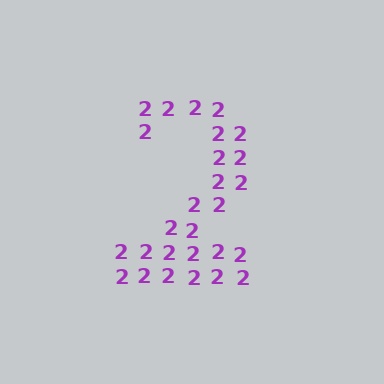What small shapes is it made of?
It is made of small digit 2's.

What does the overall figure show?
The overall figure shows the digit 2.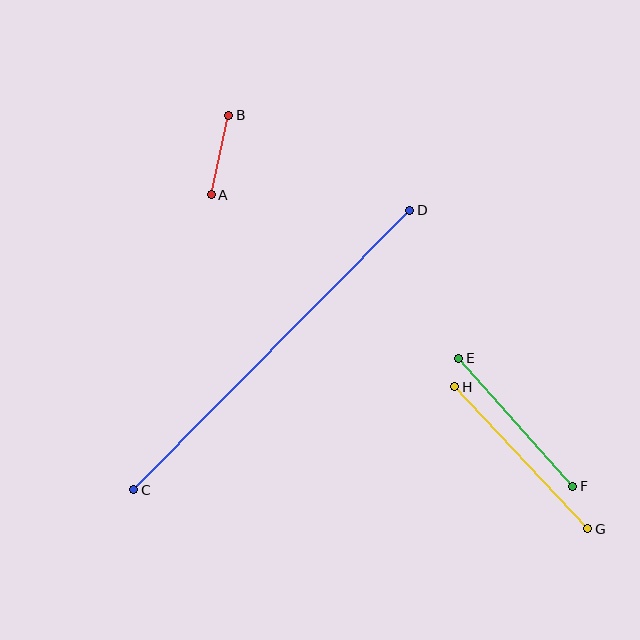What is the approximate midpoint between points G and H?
The midpoint is at approximately (521, 458) pixels.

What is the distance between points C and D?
The distance is approximately 393 pixels.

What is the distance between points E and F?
The distance is approximately 171 pixels.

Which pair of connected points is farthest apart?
Points C and D are farthest apart.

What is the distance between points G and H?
The distance is approximately 195 pixels.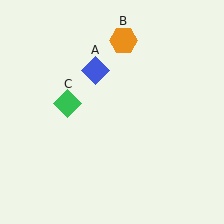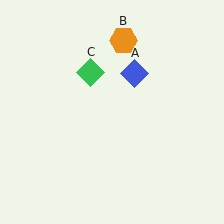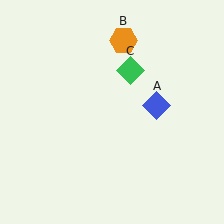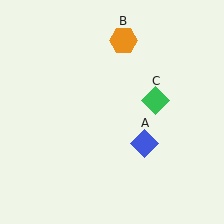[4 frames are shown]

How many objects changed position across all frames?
2 objects changed position: blue diamond (object A), green diamond (object C).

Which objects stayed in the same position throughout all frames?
Orange hexagon (object B) remained stationary.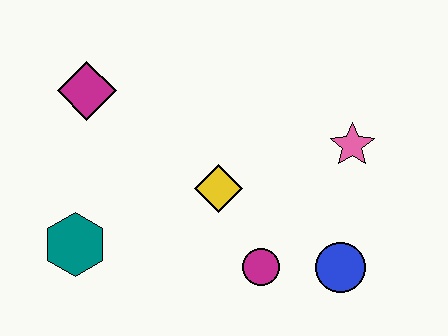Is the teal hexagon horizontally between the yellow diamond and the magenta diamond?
No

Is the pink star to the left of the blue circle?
No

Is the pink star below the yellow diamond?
No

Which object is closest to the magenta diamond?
The teal hexagon is closest to the magenta diamond.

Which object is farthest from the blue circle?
The magenta diamond is farthest from the blue circle.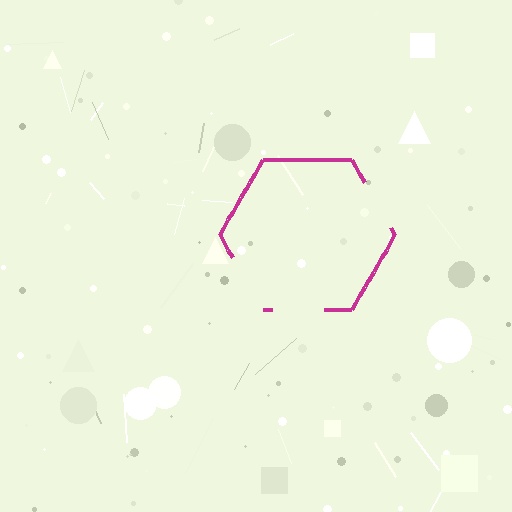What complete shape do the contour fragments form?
The contour fragments form a hexagon.